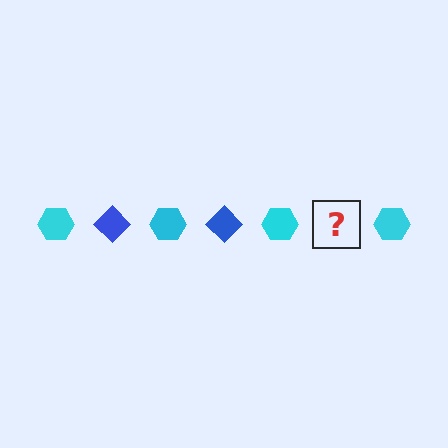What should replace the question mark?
The question mark should be replaced with a blue diamond.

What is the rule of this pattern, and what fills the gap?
The rule is that the pattern alternates between cyan hexagon and blue diamond. The gap should be filled with a blue diamond.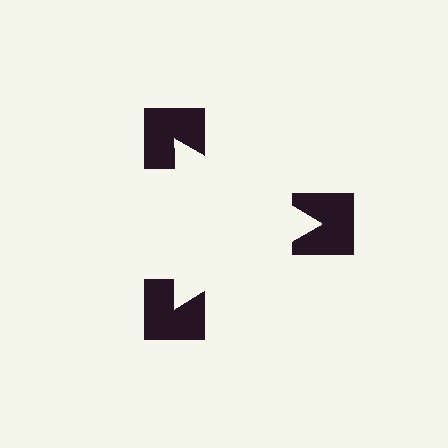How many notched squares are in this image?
There are 3 — one at each vertex of the illusory triangle.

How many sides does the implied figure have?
3 sides.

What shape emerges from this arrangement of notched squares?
An illusory triangle — its edges are inferred from the aligned wedge cuts in the notched squares, not physically drawn.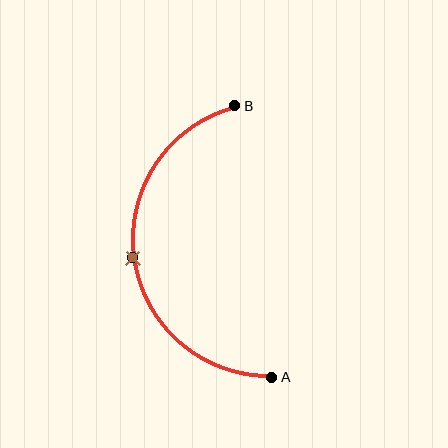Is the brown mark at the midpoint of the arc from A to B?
Yes. The brown mark lies on the arc at equal arc-length from both A and B — it is the arc midpoint.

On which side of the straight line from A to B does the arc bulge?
The arc bulges to the left of the straight line connecting A and B.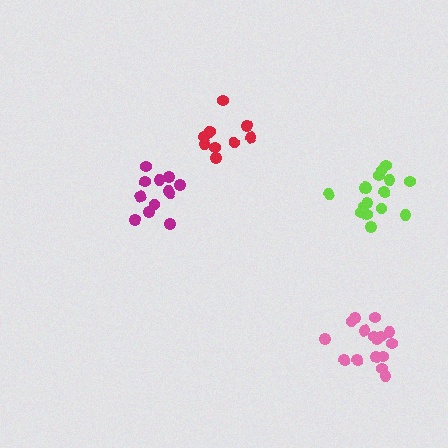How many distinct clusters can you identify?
There are 4 distinct clusters.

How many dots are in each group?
Group 1: 16 dots, Group 2: 12 dots, Group 3: 10 dots, Group 4: 16 dots (54 total).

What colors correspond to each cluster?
The clusters are colored: lime, magenta, red, pink.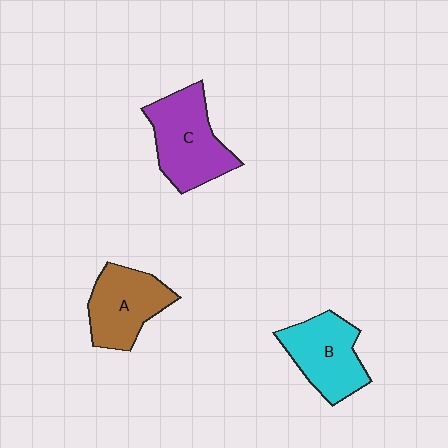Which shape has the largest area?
Shape C (purple).